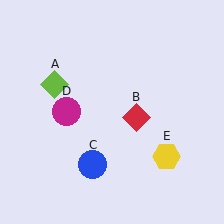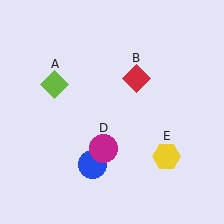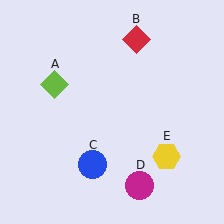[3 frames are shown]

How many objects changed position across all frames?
2 objects changed position: red diamond (object B), magenta circle (object D).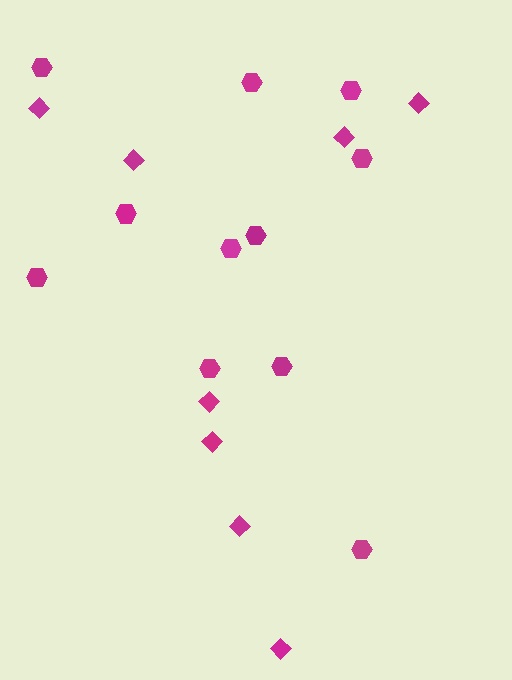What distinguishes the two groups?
There are 2 groups: one group of diamonds (8) and one group of hexagons (11).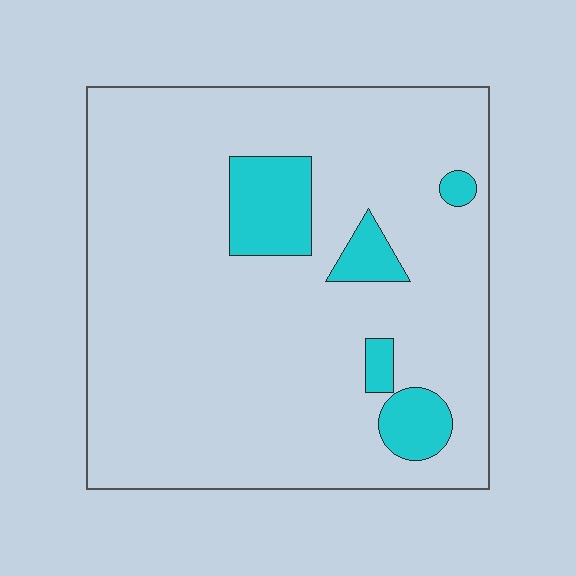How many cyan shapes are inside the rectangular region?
5.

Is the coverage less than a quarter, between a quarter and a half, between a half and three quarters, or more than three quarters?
Less than a quarter.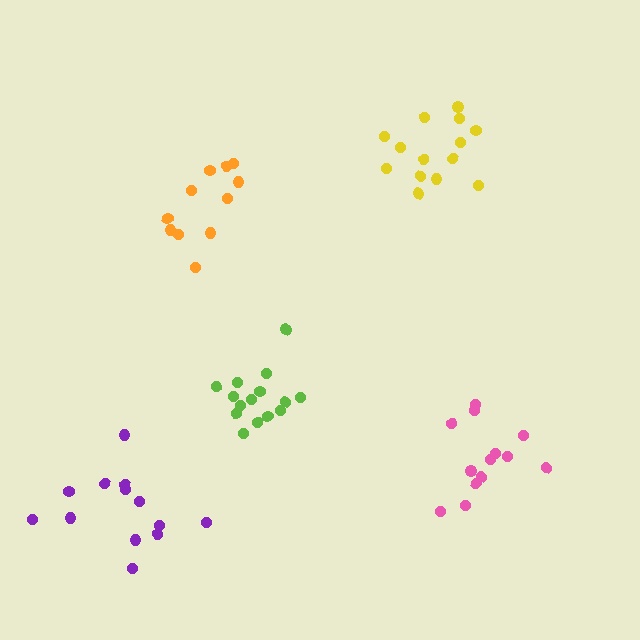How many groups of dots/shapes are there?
There are 5 groups.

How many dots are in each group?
Group 1: 15 dots, Group 2: 14 dots, Group 3: 11 dots, Group 4: 13 dots, Group 5: 13 dots (66 total).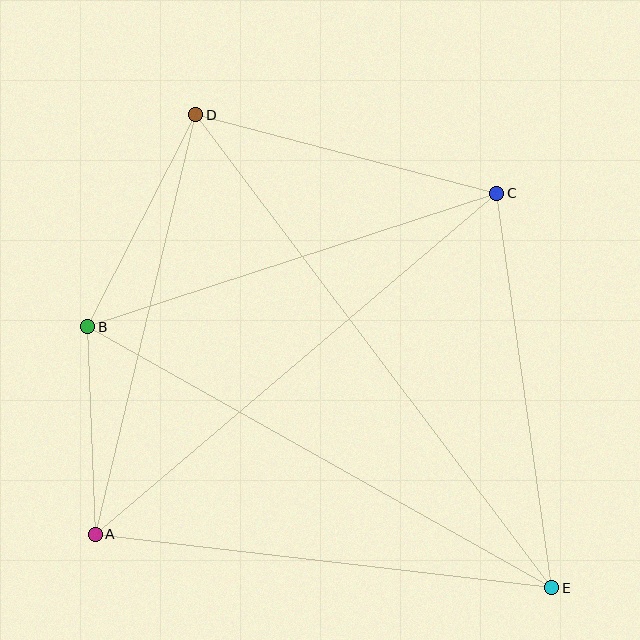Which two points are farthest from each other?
Points D and E are farthest from each other.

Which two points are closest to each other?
Points A and B are closest to each other.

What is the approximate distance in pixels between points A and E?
The distance between A and E is approximately 459 pixels.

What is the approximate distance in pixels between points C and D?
The distance between C and D is approximately 311 pixels.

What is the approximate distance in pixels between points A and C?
The distance between A and C is approximately 527 pixels.